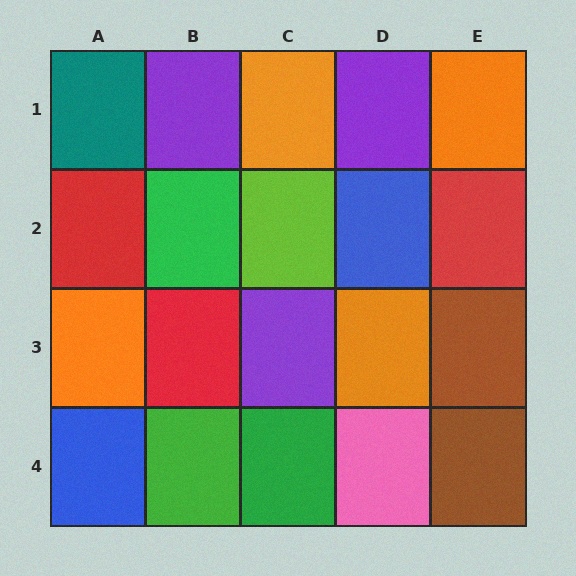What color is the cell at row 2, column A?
Red.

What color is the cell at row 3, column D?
Orange.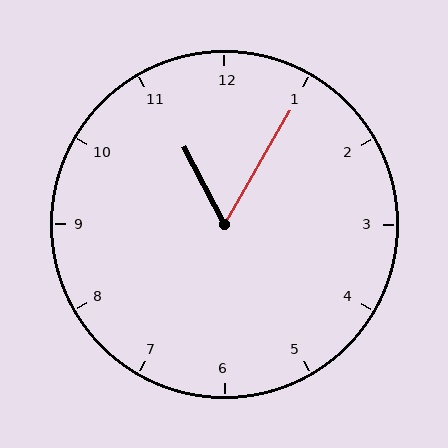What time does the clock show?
11:05.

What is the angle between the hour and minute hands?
Approximately 58 degrees.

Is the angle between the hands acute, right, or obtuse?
It is acute.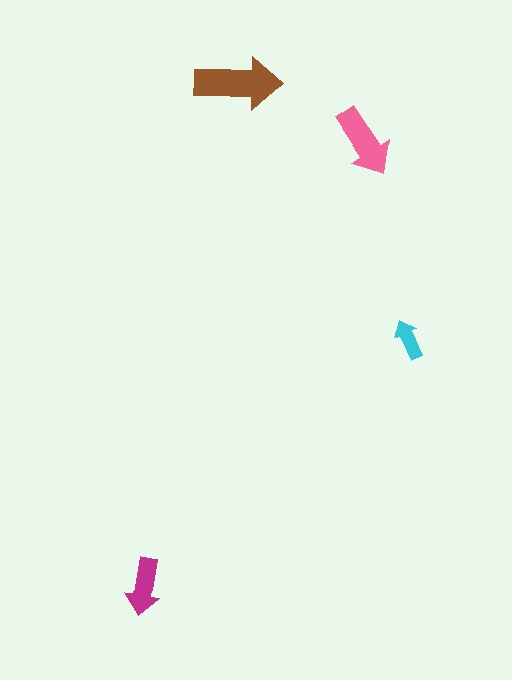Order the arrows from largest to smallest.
the brown one, the pink one, the magenta one, the cyan one.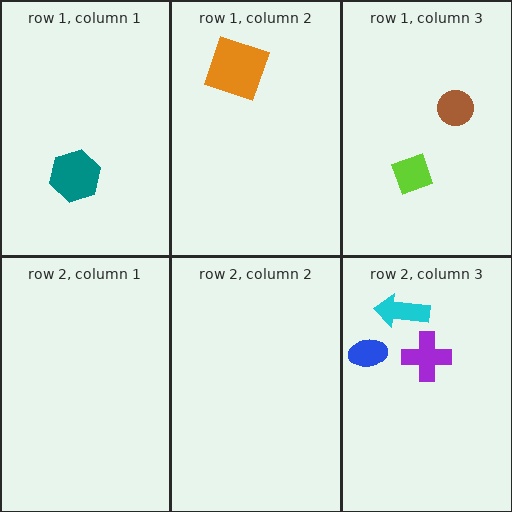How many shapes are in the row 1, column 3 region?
2.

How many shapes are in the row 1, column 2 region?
1.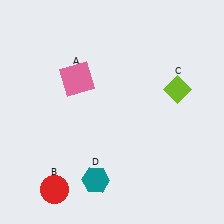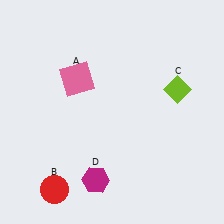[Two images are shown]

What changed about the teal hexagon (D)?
In Image 1, D is teal. In Image 2, it changed to magenta.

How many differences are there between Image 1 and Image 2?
There is 1 difference between the two images.